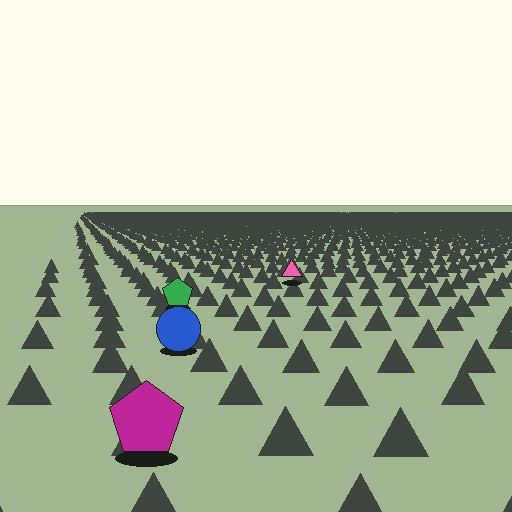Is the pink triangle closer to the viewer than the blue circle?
No. The blue circle is closer — you can tell from the texture gradient: the ground texture is coarser near it.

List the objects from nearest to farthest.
From nearest to farthest: the magenta pentagon, the blue circle, the green pentagon, the pink triangle.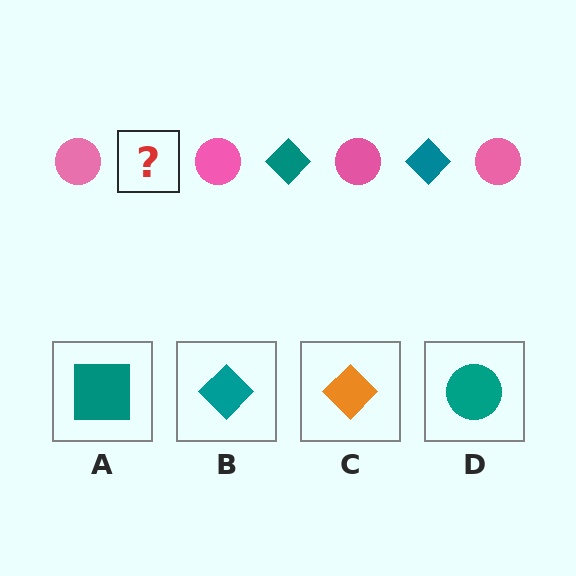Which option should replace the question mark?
Option B.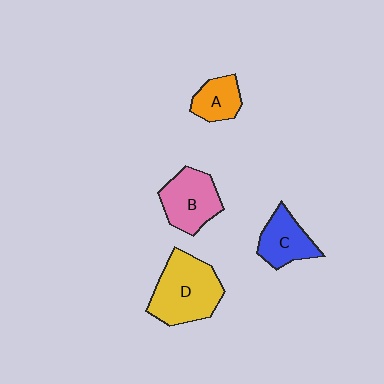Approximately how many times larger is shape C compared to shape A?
Approximately 1.3 times.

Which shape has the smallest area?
Shape A (orange).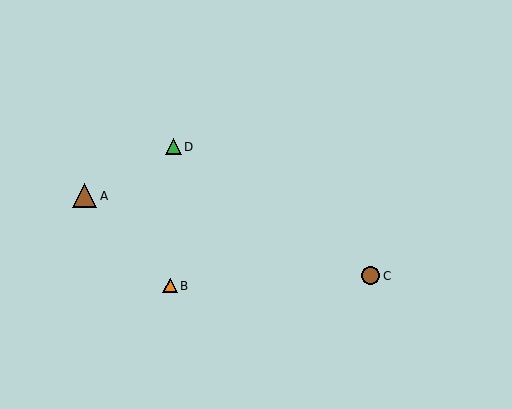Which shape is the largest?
The brown triangle (labeled A) is the largest.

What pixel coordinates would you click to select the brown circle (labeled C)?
Click at (371, 276) to select the brown circle C.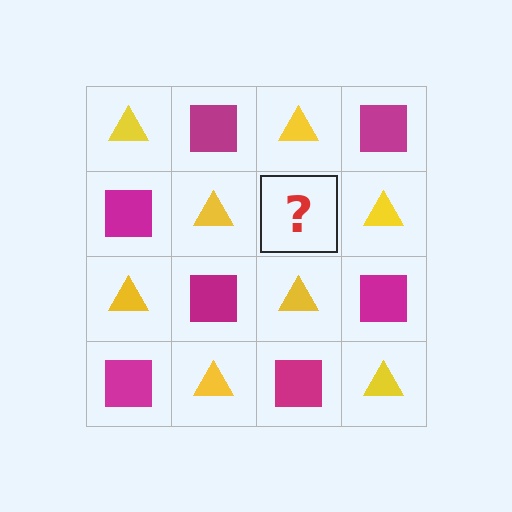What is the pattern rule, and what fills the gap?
The rule is that it alternates yellow triangle and magenta square in a checkerboard pattern. The gap should be filled with a magenta square.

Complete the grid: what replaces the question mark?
The question mark should be replaced with a magenta square.